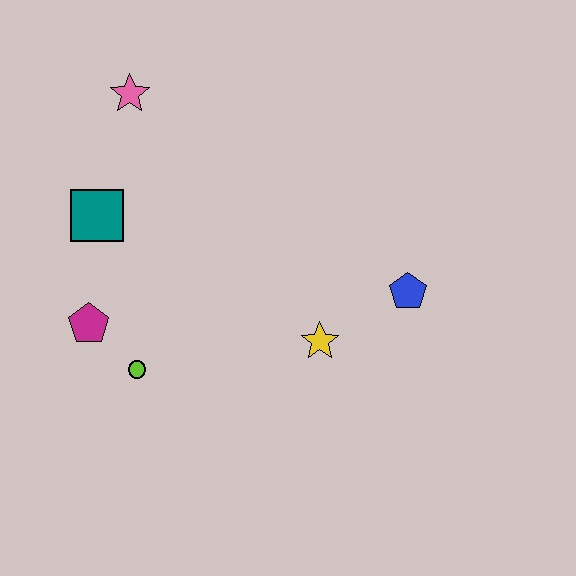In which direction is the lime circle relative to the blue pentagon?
The lime circle is to the left of the blue pentagon.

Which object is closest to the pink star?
The teal square is closest to the pink star.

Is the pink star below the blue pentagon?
No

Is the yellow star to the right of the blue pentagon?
No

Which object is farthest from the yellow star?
The pink star is farthest from the yellow star.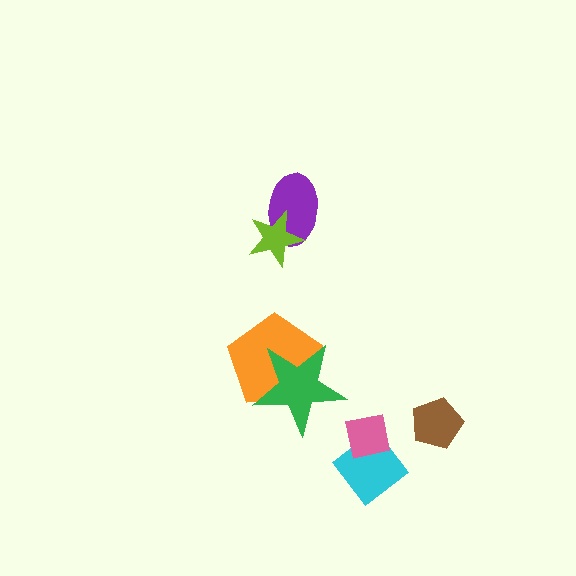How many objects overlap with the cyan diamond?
1 object overlaps with the cyan diamond.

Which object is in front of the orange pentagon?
The green star is in front of the orange pentagon.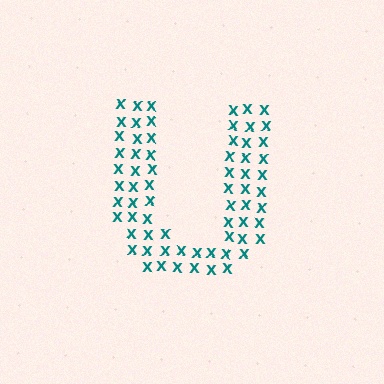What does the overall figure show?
The overall figure shows the letter U.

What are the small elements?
The small elements are letter X's.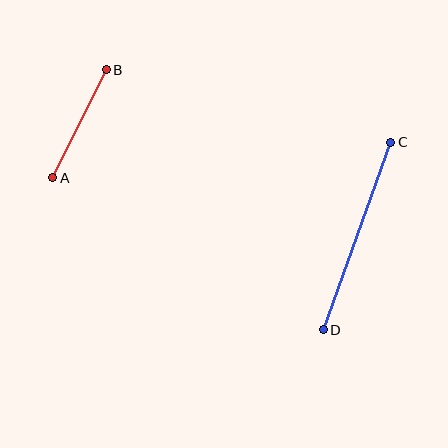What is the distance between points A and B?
The distance is approximately 121 pixels.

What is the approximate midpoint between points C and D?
The midpoint is at approximately (357, 236) pixels.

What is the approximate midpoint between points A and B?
The midpoint is at approximately (80, 124) pixels.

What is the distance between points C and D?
The distance is approximately 199 pixels.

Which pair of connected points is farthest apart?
Points C and D are farthest apart.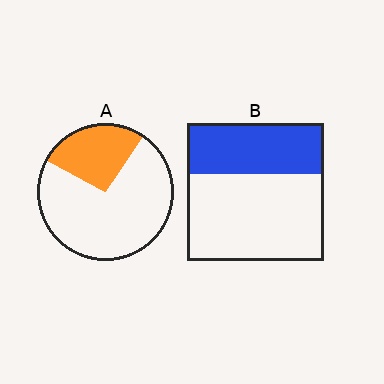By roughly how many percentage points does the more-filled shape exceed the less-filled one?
By roughly 10 percentage points (B over A).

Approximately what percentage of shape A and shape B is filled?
A is approximately 25% and B is approximately 35%.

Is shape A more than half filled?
No.